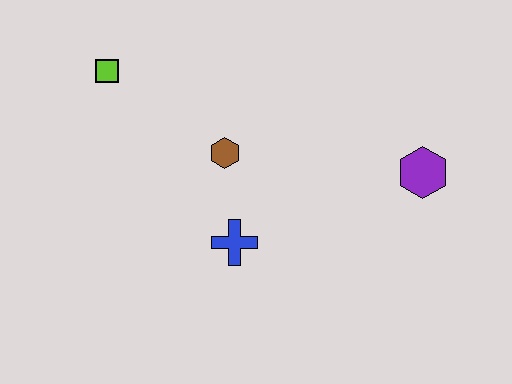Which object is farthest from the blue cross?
The lime square is farthest from the blue cross.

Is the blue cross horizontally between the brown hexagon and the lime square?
No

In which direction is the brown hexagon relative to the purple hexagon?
The brown hexagon is to the left of the purple hexagon.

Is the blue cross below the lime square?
Yes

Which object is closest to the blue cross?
The brown hexagon is closest to the blue cross.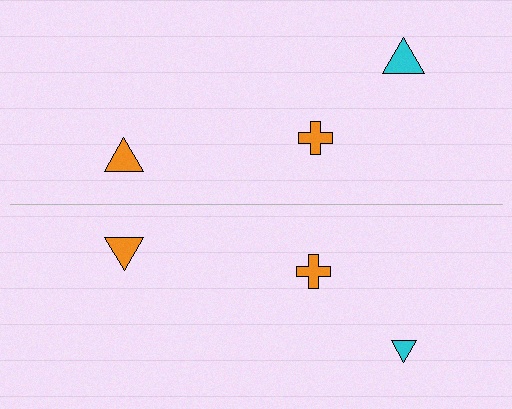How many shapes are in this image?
There are 6 shapes in this image.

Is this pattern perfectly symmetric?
No, the pattern is not perfectly symmetric. The cyan triangle on the bottom side has a different size than its mirror counterpart.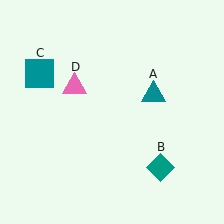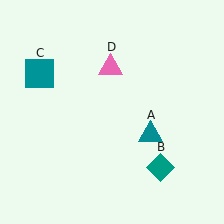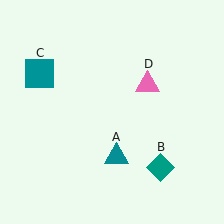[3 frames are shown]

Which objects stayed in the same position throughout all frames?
Teal diamond (object B) and teal square (object C) remained stationary.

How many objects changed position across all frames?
2 objects changed position: teal triangle (object A), pink triangle (object D).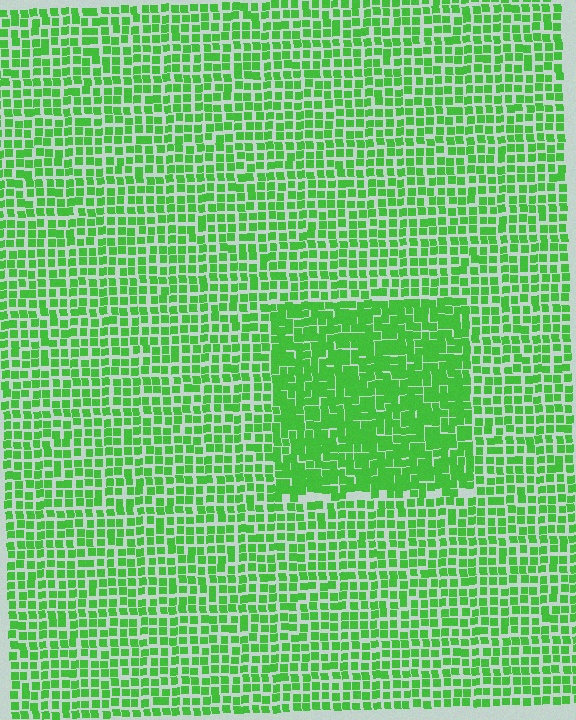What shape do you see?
I see a rectangle.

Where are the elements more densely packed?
The elements are more densely packed inside the rectangle boundary.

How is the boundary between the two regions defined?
The boundary is defined by a change in element density (approximately 1.6x ratio). All elements are the same color, size, and shape.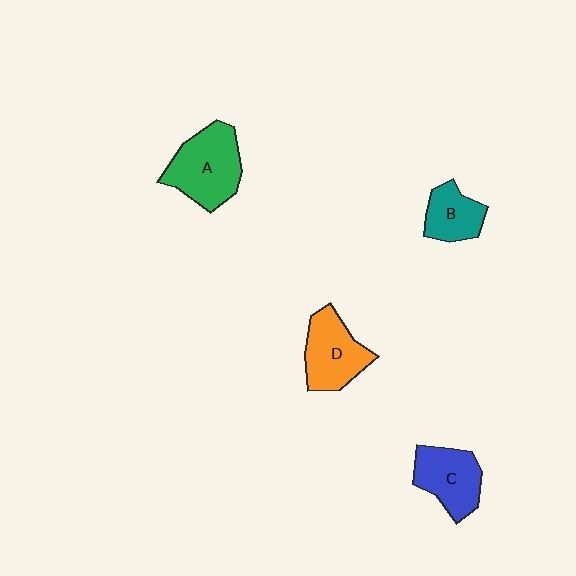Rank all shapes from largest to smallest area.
From largest to smallest: A (green), D (orange), C (blue), B (teal).